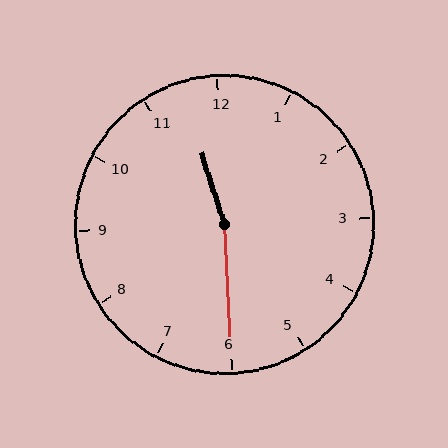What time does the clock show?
11:30.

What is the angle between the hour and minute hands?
Approximately 165 degrees.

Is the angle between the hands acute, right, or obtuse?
It is obtuse.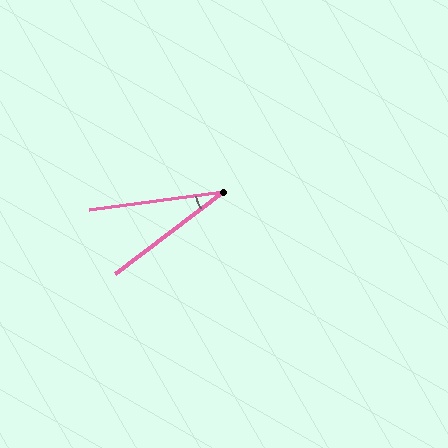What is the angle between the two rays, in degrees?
Approximately 29 degrees.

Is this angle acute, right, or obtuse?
It is acute.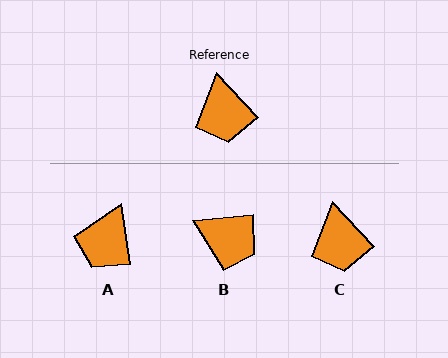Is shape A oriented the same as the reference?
No, it is off by about 35 degrees.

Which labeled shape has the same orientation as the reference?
C.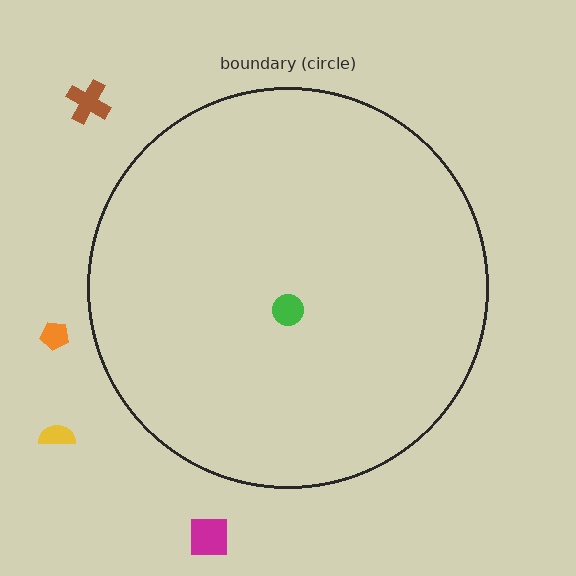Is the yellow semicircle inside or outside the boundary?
Outside.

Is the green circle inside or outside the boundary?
Inside.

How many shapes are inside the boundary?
1 inside, 4 outside.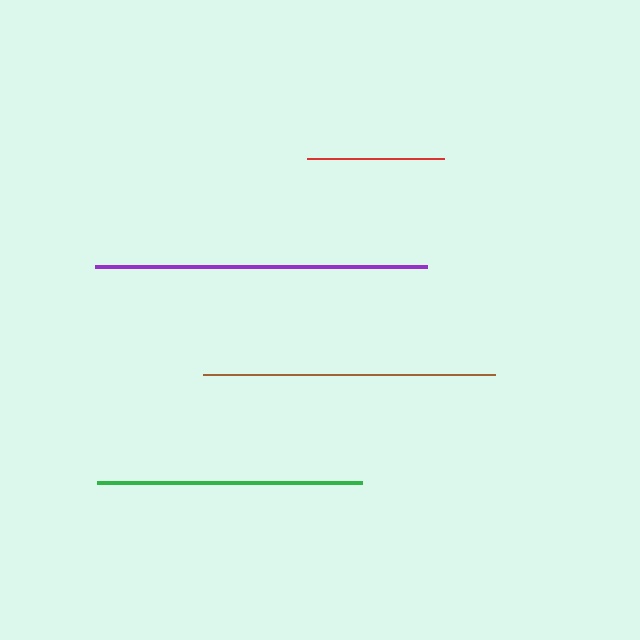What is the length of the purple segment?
The purple segment is approximately 332 pixels long.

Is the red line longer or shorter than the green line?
The green line is longer than the red line.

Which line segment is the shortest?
The red line is the shortest at approximately 137 pixels.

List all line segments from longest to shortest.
From longest to shortest: purple, brown, green, red.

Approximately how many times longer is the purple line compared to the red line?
The purple line is approximately 2.4 times the length of the red line.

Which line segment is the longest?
The purple line is the longest at approximately 332 pixels.